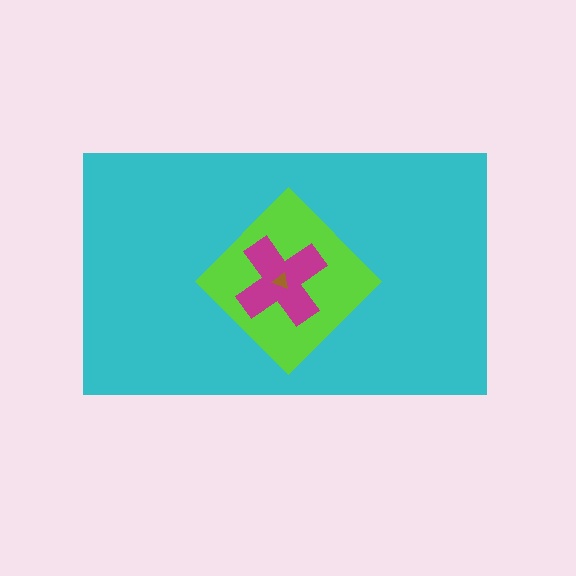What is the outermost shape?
The cyan rectangle.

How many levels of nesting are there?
4.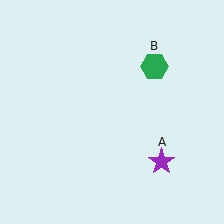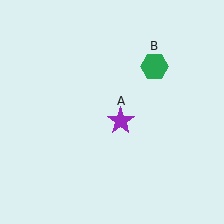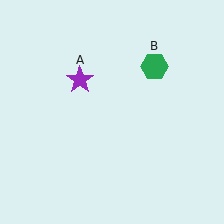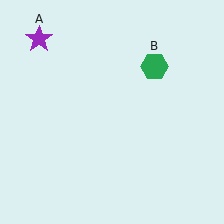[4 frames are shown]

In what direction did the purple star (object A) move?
The purple star (object A) moved up and to the left.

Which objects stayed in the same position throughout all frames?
Green hexagon (object B) remained stationary.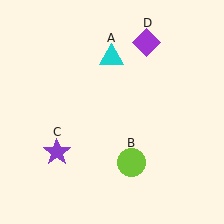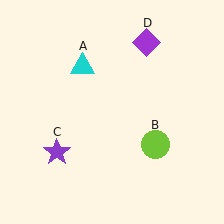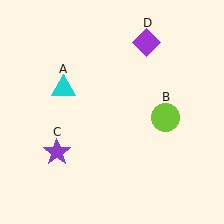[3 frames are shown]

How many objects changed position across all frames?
2 objects changed position: cyan triangle (object A), lime circle (object B).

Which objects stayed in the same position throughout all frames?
Purple star (object C) and purple diamond (object D) remained stationary.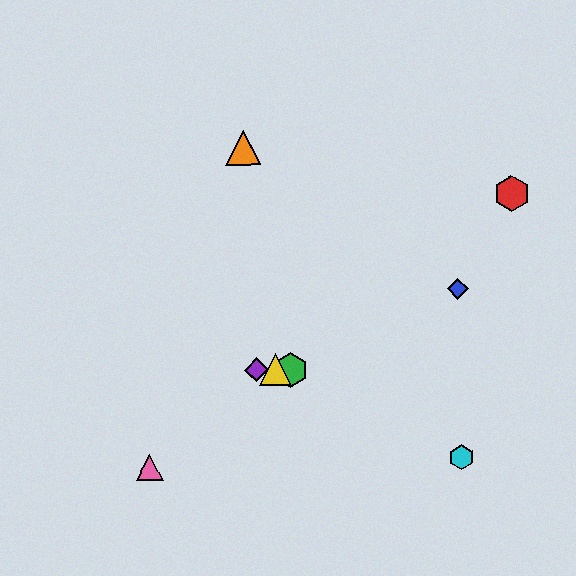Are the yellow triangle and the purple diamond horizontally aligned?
Yes, both are at y≈370.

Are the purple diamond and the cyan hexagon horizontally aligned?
No, the purple diamond is at y≈370 and the cyan hexagon is at y≈457.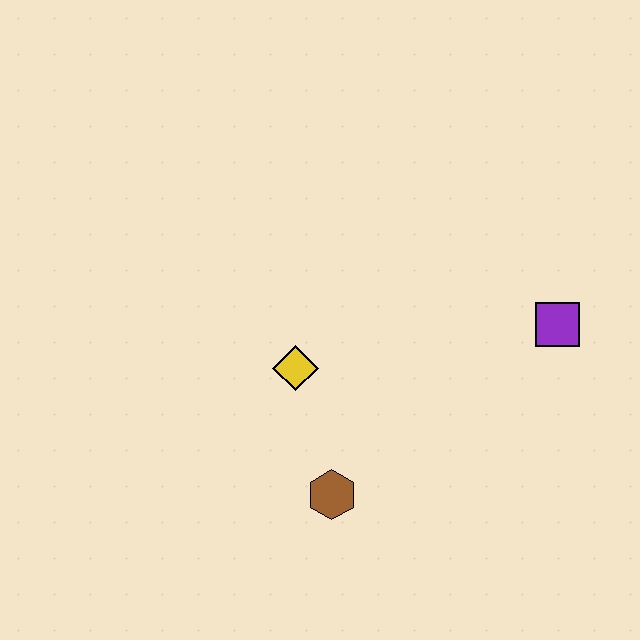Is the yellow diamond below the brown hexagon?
No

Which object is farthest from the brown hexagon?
The purple square is farthest from the brown hexagon.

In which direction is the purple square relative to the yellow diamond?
The purple square is to the right of the yellow diamond.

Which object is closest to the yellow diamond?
The brown hexagon is closest to the yellow diamond.